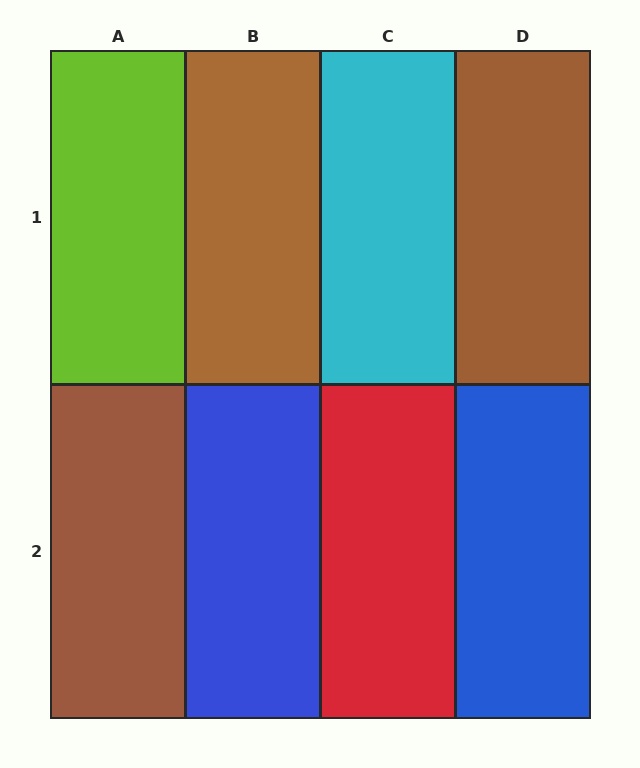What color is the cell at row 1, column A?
Lime.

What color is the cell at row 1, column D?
Brown.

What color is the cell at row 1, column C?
Cyan.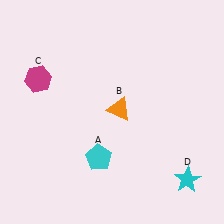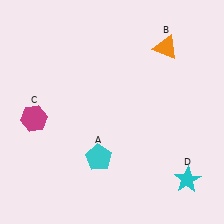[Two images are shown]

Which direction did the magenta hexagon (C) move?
The magenta hexagon (C) moved down.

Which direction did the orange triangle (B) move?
The orange triangle (B) moved up.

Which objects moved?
The objects that moved are: the orange triangle (B), the magenta hexagon (C).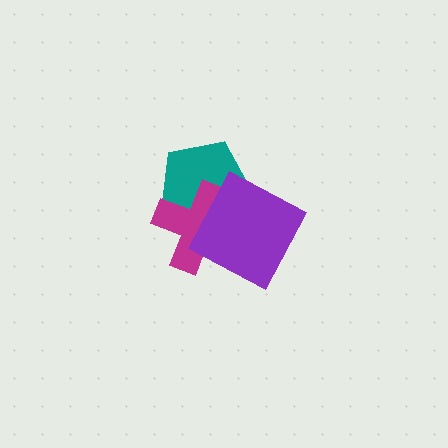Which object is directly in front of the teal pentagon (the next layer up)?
The magenta cross is directly in front of the teal pentagon.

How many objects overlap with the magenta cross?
2 objects overlap with the magenta cross.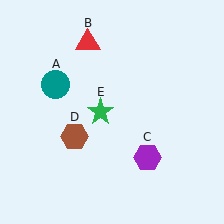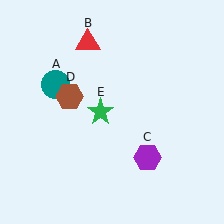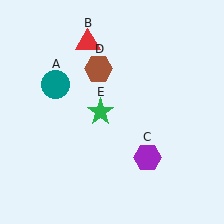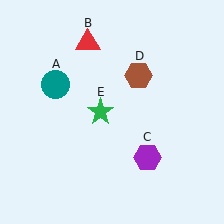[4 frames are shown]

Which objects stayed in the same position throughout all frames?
Teal circle (object A) and red triangle (object B) and purple hexagon (object C) and green star (object E) remained stationary.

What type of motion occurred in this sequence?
The brown hexagon (object D) rotated clockwise around the center of the scene.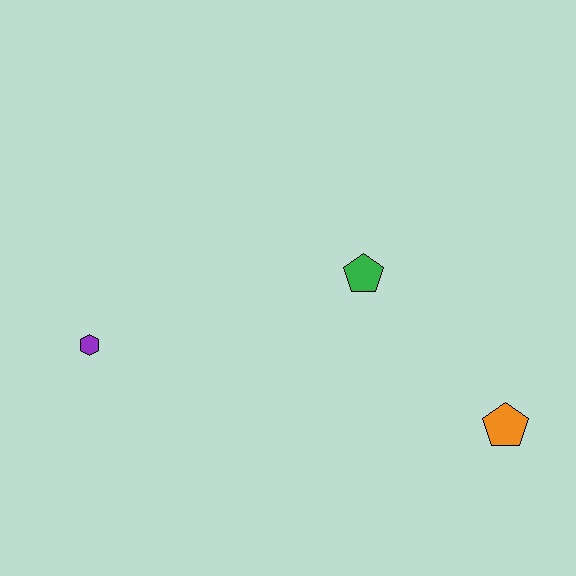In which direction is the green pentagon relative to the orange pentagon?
The green pentagon is above the orange pentagon.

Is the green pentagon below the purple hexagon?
No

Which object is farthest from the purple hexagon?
The orange pentagon is farthest from the purple hexagon.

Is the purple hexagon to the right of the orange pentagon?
No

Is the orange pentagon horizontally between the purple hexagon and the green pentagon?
No